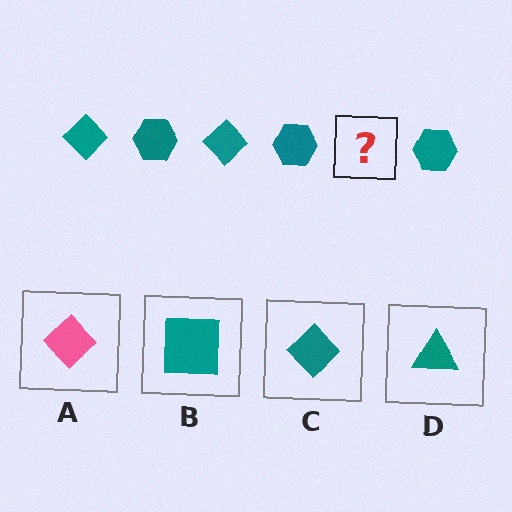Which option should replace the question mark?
Option C.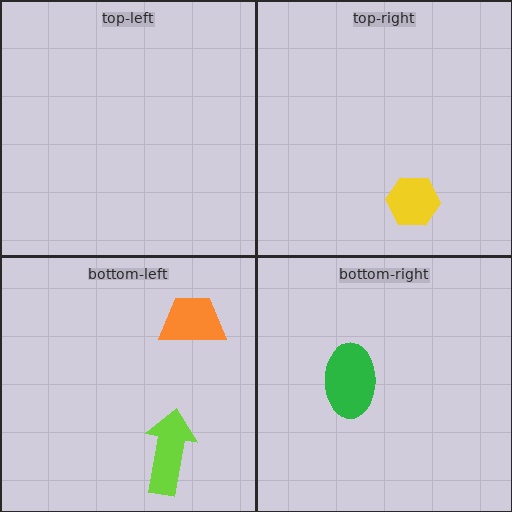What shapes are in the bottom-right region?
The green ellipse.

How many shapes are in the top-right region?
1.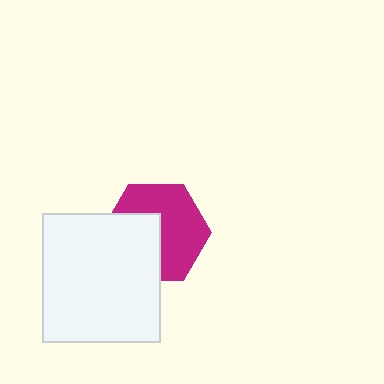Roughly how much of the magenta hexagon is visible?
About half of it is visible (roughly 59%).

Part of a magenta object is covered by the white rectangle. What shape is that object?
It is a hexagon.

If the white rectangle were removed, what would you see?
You would see the complete magenta hexagon.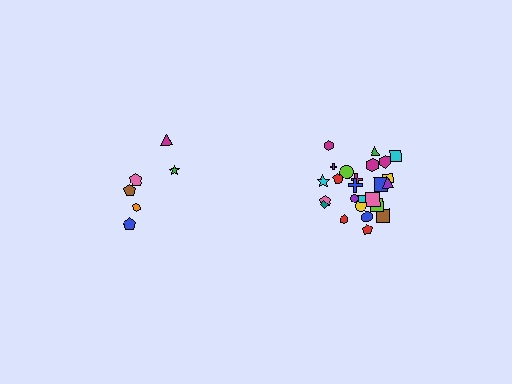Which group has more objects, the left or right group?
The right group.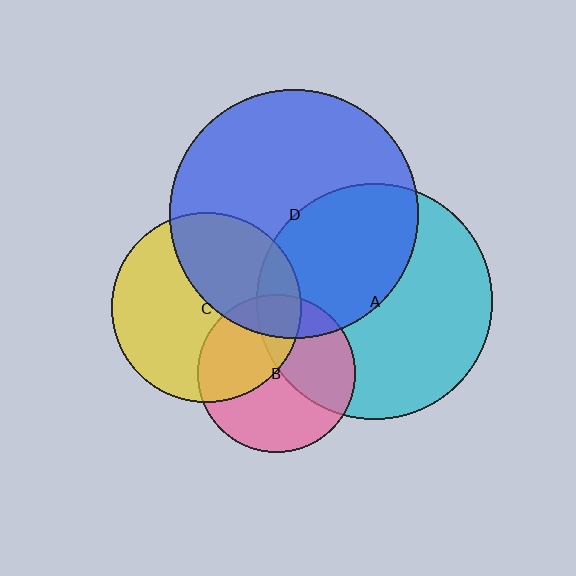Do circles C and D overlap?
Yes.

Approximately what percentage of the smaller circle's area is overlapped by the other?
Approximately 40%.